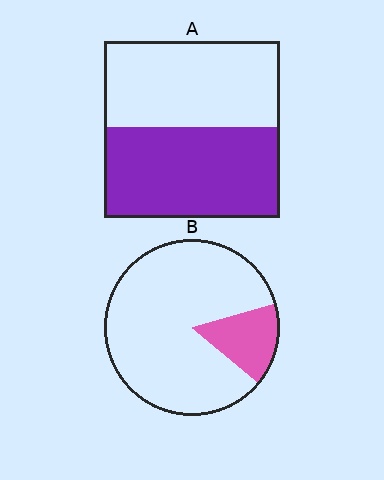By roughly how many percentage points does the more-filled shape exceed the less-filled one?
By roughly 35 percentage points (A over B).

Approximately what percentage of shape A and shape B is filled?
A is approximately 50% and B is approximately 15%.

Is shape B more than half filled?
No.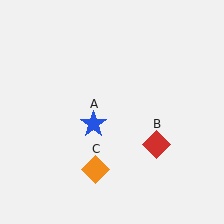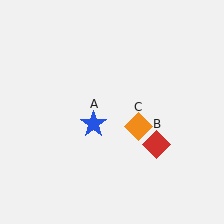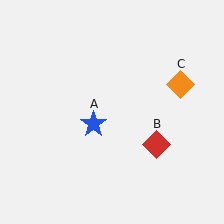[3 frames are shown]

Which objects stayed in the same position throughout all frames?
Blue star (object A) and red diamond (object B) remained stationary.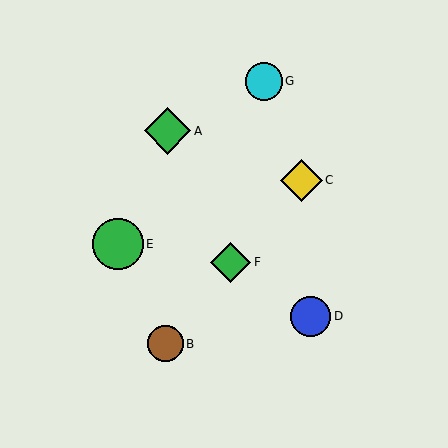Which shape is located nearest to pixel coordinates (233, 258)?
The green diamond (labeled F) at (230, 262) is nearest to that location.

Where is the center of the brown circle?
The center of the brown circle is at (165, 344).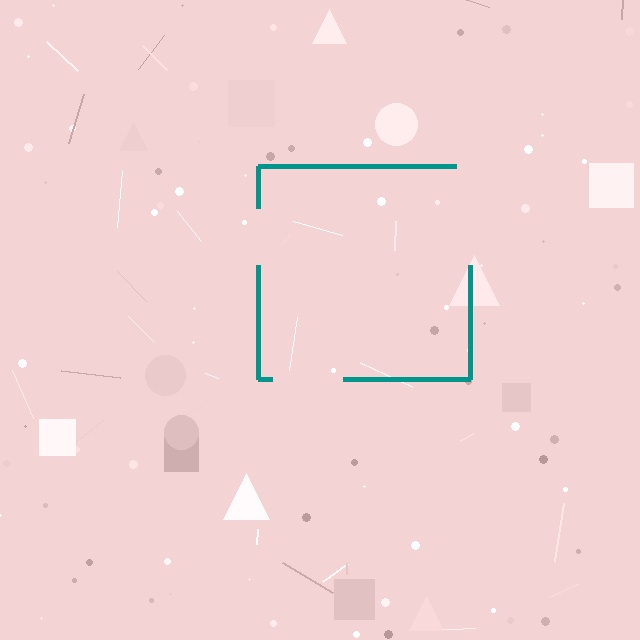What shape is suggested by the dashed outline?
The dashed outline suggests a square.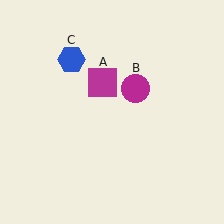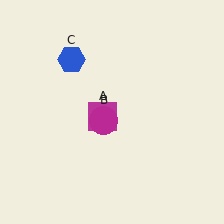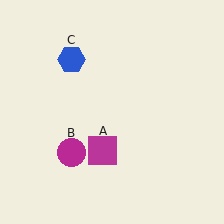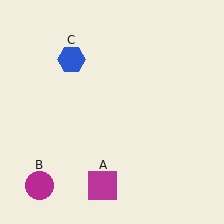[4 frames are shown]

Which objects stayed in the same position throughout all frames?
Blue hexagon (object C) remained stationary.